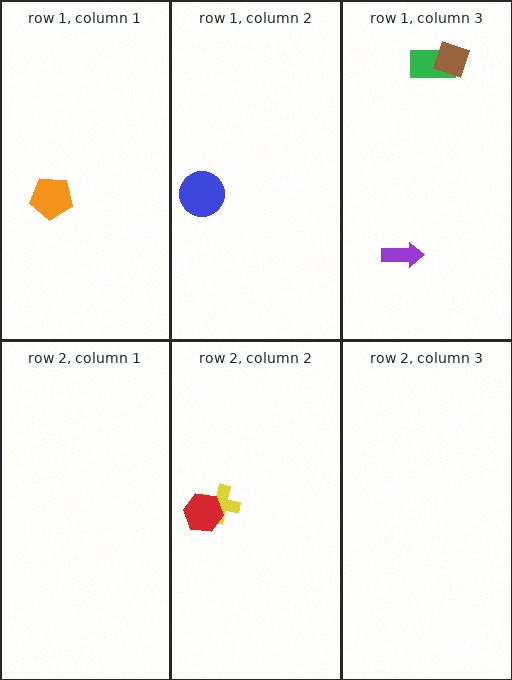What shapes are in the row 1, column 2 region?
The blue circle.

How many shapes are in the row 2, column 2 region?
2.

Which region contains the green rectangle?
The row 1, column 3 region.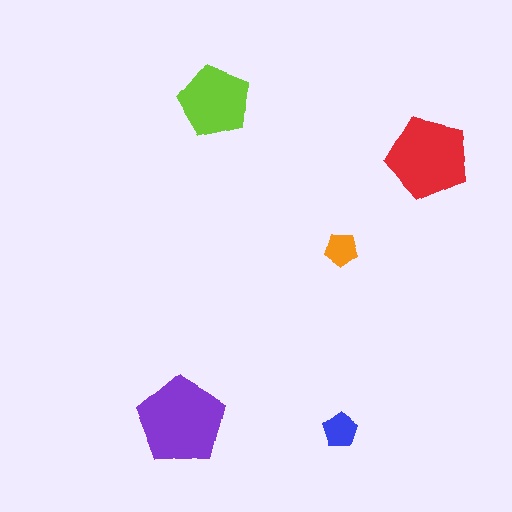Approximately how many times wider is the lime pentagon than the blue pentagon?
About 2 times wider.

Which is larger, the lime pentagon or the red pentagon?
The red one.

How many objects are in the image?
There are 5 objects in the image.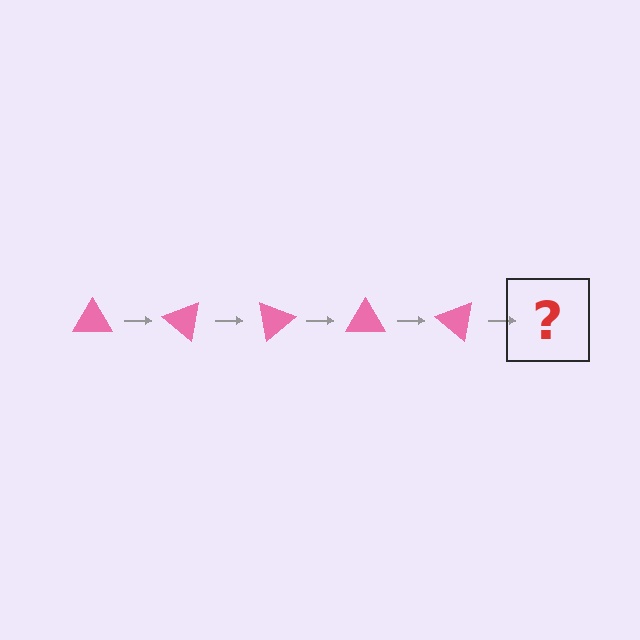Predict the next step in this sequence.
The next step is a pink triangle rotated 200 degrees.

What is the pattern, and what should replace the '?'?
The pattern is that the triangle rotates 40 degrees each step. The '?' should be a pink triangle rotated 200 degrees.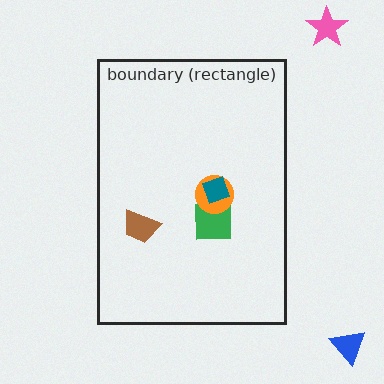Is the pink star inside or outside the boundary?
Outside.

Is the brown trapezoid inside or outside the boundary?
Inside.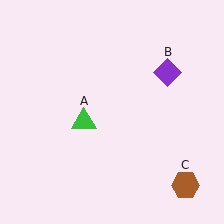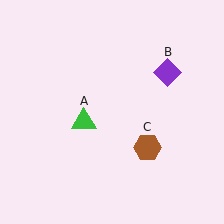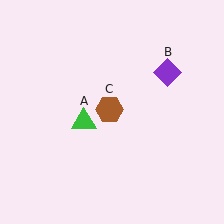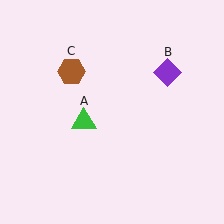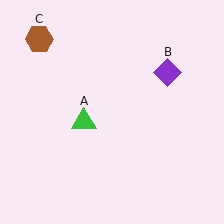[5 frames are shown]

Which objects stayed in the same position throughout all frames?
Green triangle (object A) and purple diamond (object B) remained stationary.